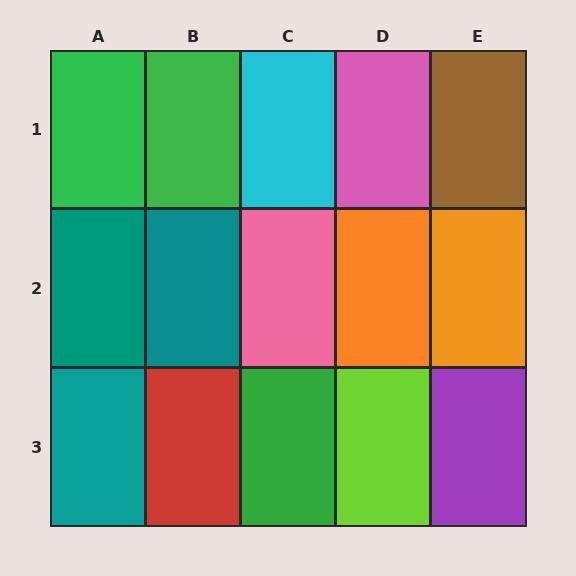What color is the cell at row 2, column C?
Pink.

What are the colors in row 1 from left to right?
Green, green, cyan, pink, brown.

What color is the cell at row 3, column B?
Red.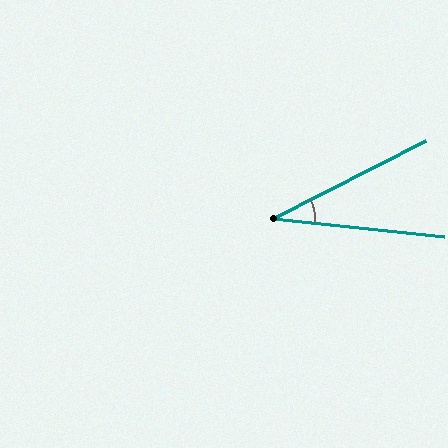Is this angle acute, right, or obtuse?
It is acute.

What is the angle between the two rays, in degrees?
Approximately 33 degrees.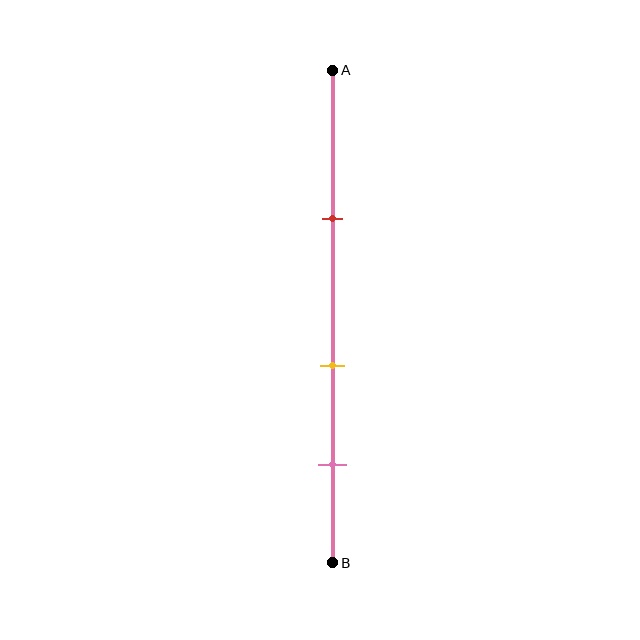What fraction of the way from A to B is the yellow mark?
The yellow mark is approximately 60% (0.6) of the way from A to B.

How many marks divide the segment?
There are 3 marks dividing the segment.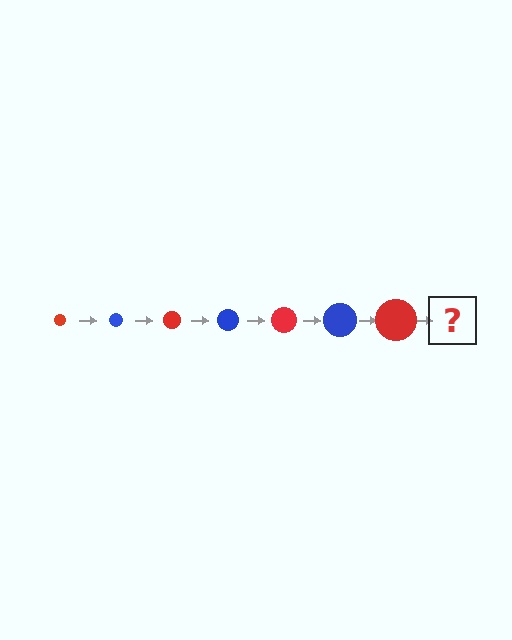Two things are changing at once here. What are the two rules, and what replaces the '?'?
The two rules are that the circle grows larger each step and the color cycles through red and blue. The '?' should be a blue circle, larger than the previous one.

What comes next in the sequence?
The next element should be a blue circle, larger than the previous one.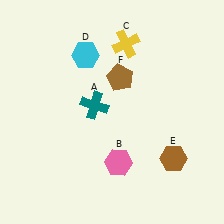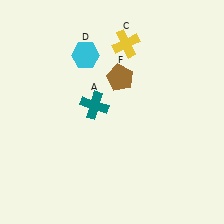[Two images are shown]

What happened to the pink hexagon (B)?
The pink hexagon (B) was removed in Image 2. It was in the bottom-right area of Image 1.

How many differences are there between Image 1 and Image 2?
There are 2 differences between the two images.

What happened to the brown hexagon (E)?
The brown hexagon (E) was removed in Image 2. It was in the bottom-right area of Image 1.